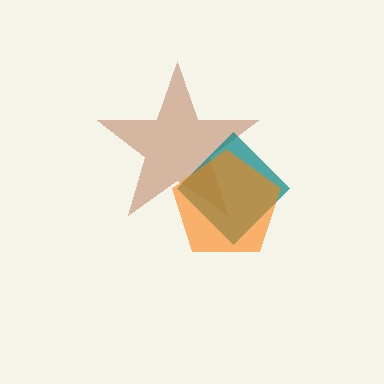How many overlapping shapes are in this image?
There are 3 overlapping shapes in the image.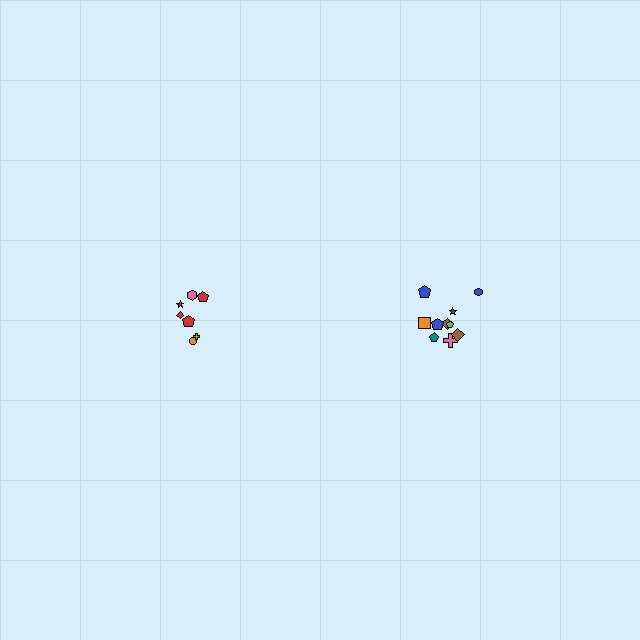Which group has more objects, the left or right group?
The right group.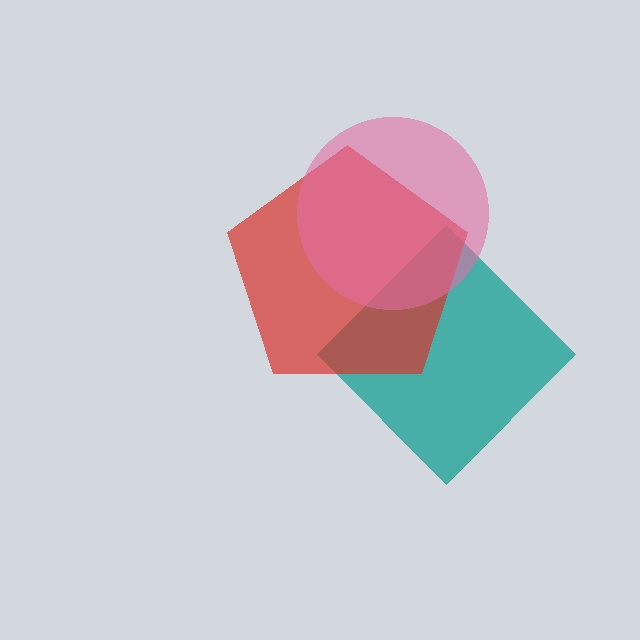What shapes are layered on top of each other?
The layered shapes are: a teal diamond, a red pentagon, a pink circle.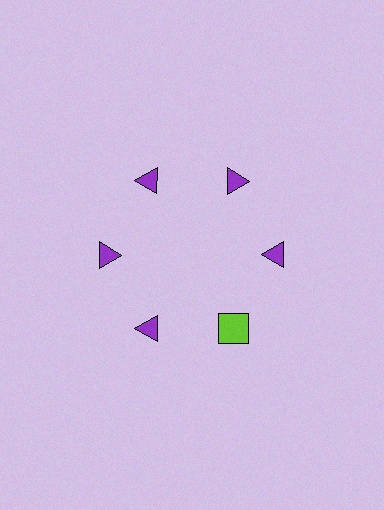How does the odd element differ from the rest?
It differs in both color (lime instead of purple) and shape (square instead of triangle).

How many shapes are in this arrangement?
There are 6 shapes arranged in a ring pattern.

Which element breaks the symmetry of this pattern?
The lime square at roughly the 5 o'clock position breaks the symmetry. All other shapes are purple triangles.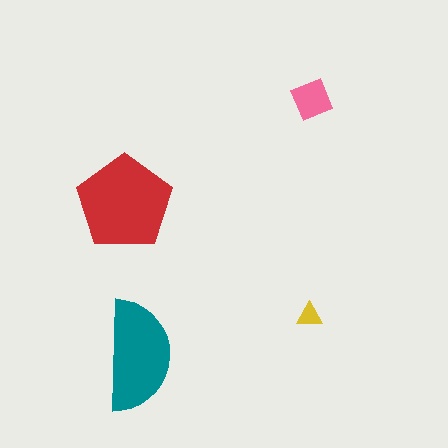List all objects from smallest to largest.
The yellow triangle, the pink square, the teal semicircle, the red pentagon.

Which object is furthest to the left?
The red pentagon is leftmost.